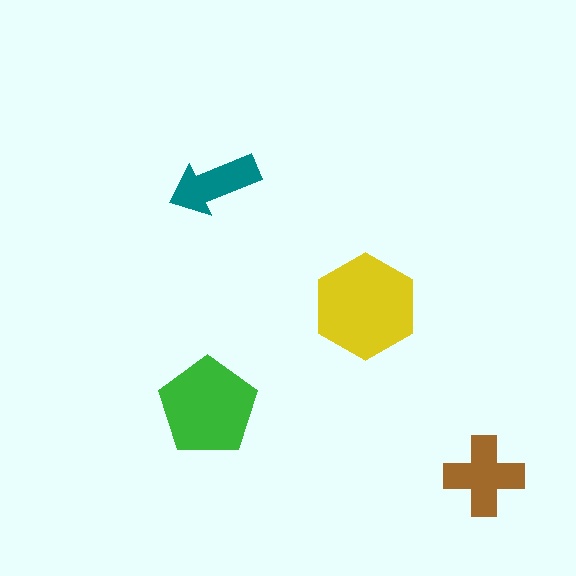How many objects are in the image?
There are 4 objects in the image.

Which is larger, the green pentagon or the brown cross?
The green pentagon.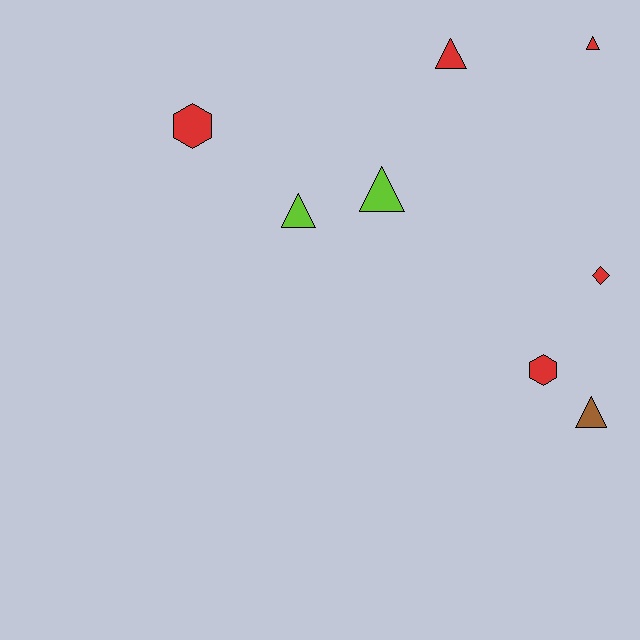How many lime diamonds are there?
There are no lime diamonds.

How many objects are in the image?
There are 8 objects.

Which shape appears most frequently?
Triangle, with 5 objects.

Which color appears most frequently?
Red, with 5 objects.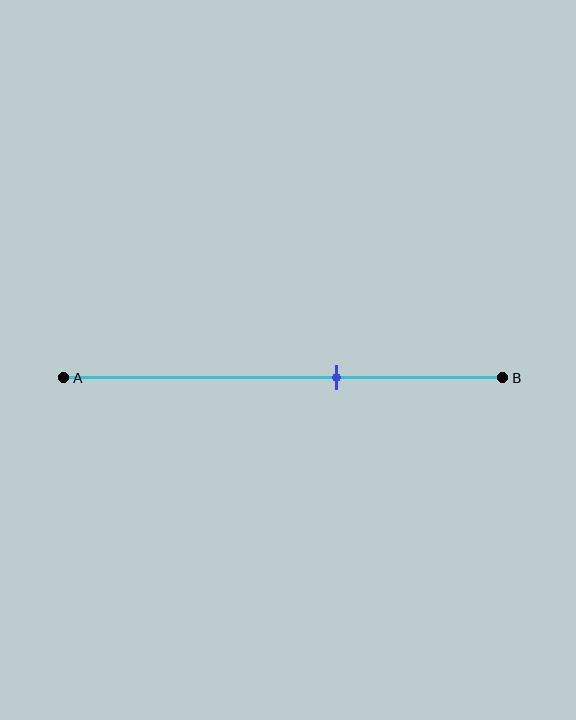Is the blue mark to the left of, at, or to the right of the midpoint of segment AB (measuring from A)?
The blue mark is to the right of the midpoint of segment AB.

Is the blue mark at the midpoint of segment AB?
No, the mark is at about 60% from A, not at the 50% midpoint.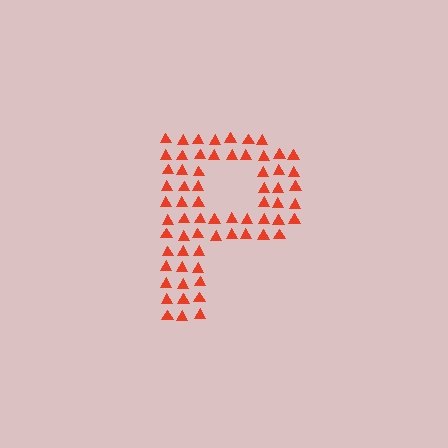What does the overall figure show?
The overall figure shows the letter P.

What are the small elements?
The small elements are triangles.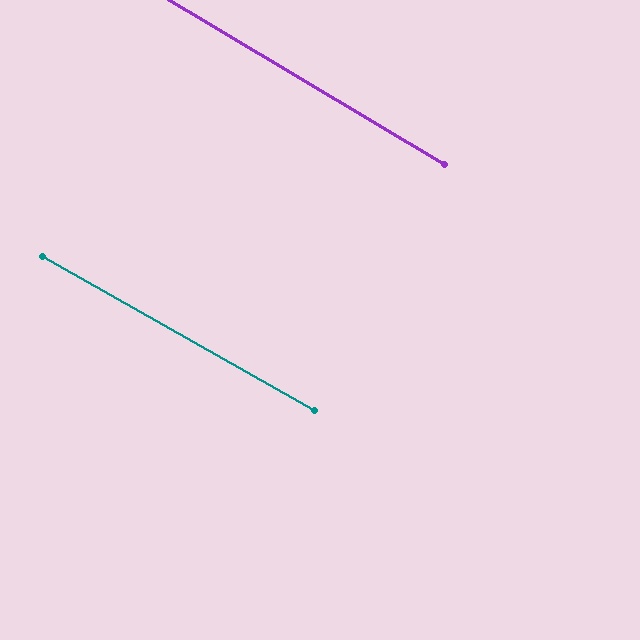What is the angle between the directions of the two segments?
Approximately 2 degrees.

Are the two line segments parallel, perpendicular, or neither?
Parallel — their directions differ by only 1.5°.